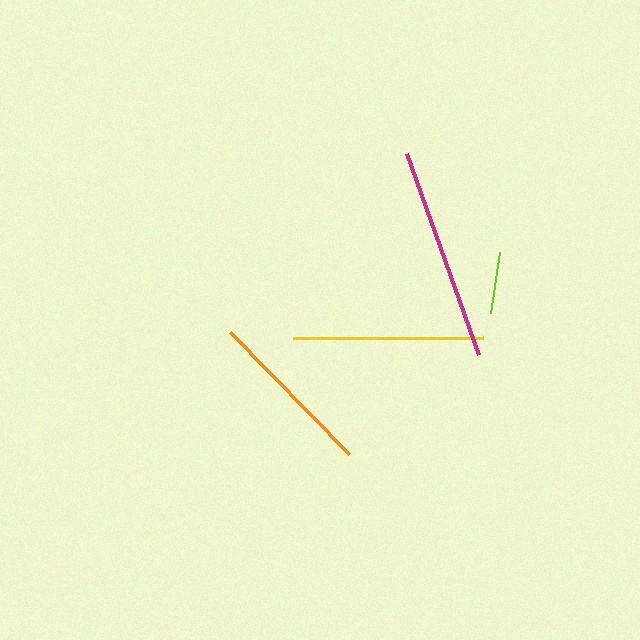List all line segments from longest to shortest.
From longest to shortest: magenta, yellow, orange, lime.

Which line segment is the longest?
The magenta line is the longest at approximately 214 pixels.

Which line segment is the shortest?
The lime line is the shortest at approximately 62 pixels.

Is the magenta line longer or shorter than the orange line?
The magenta line is longer than the orange line.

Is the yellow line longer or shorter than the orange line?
The yellow line is longer than the orange line.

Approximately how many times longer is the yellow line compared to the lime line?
The yellow line is approximately 3.1 times the length of the lime line.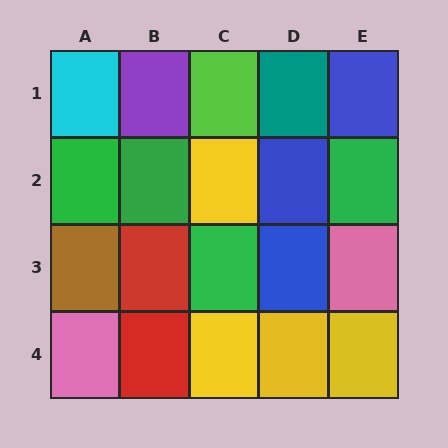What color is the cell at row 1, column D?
Teal.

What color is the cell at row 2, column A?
Green.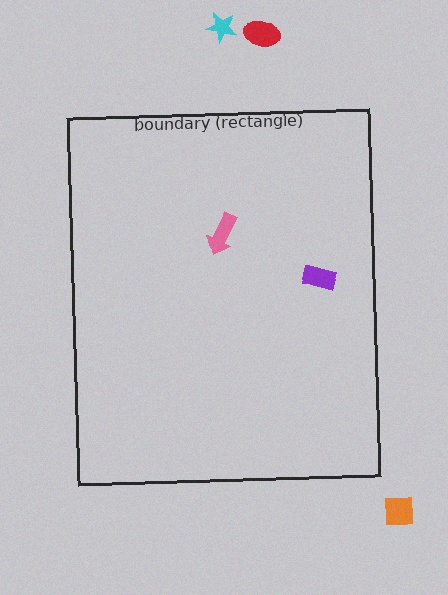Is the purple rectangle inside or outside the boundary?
Inside.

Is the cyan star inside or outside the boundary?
Outside.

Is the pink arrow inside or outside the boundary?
Inside.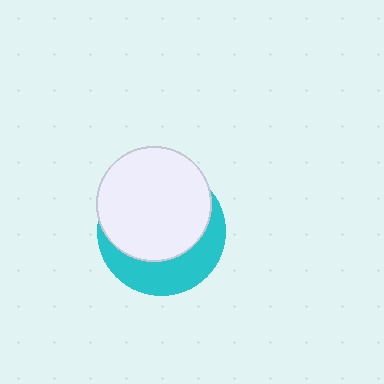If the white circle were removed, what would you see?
You would see the complete cyan circle.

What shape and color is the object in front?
The object in front is a white circle.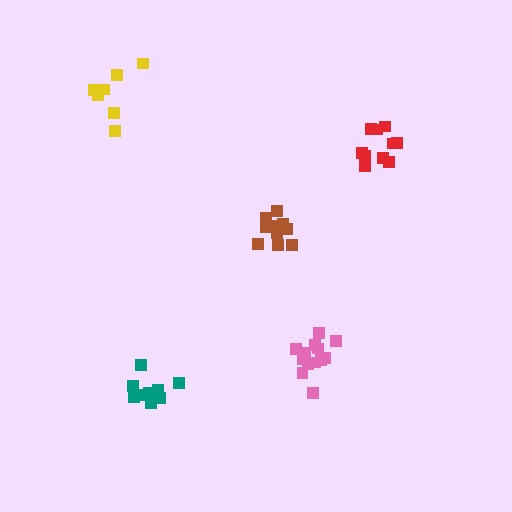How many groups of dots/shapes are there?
There are 5 groups.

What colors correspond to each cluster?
The clusters are colored: brown, teal, pink, yellow, red.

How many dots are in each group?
Group 1: 10 dots, Group 2: 9 dots, Group 3: 13 dots, Group 4: 7 dots, Group 5: 10 dots (49 total).